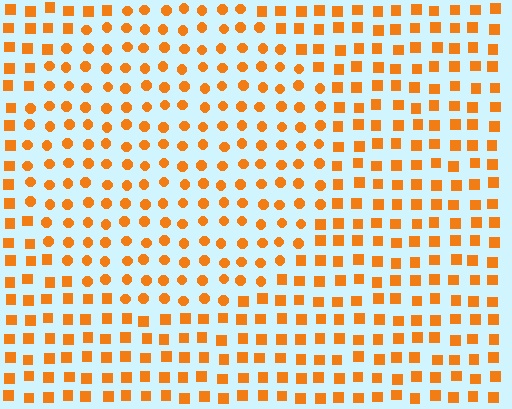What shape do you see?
I see a circle.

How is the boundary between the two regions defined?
The boundary is defined by a change in element shape: circles inside vs. squares outside. All elements share the same color and spacing.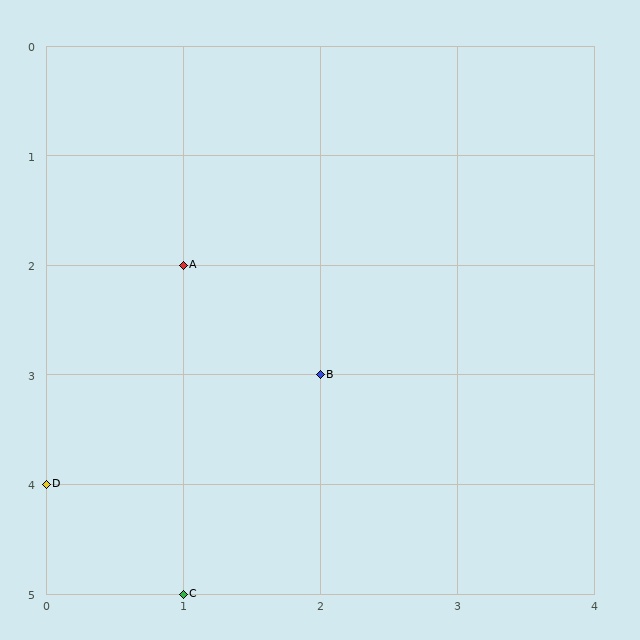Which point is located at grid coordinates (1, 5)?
Point C is at (1, 5).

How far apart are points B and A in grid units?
Points B and A are 1 column and 1 row apart (about 1.4 grid units diagonally).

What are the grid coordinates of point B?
Point B is at grid coordinates (2, 3).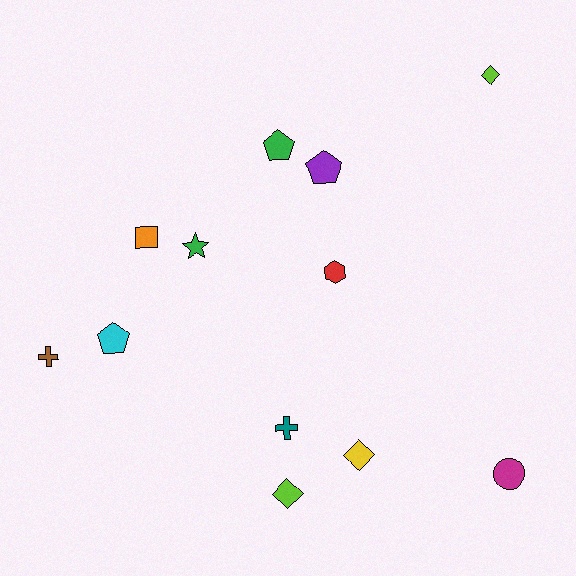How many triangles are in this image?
There are no triangles.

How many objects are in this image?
There are 12 objects.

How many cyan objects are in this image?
There is 1 cyan object.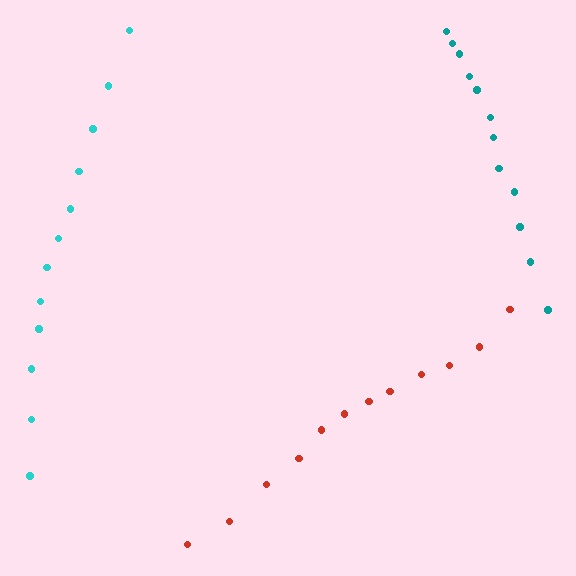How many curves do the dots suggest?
There are 3 distinct paths.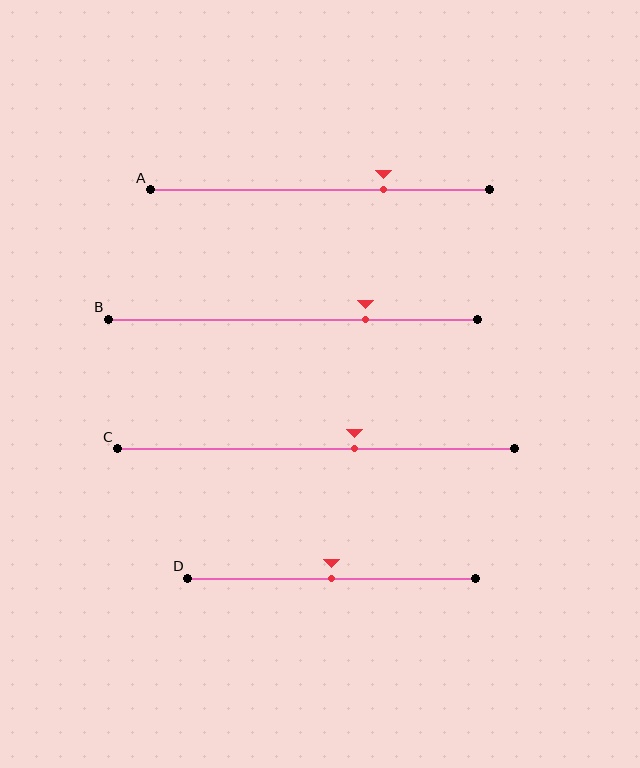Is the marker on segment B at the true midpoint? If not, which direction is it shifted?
No, the marker on segment B is shifted to the right by about 20% of the segment length.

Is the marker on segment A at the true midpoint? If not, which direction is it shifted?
No, the marker on segment A is shifted to the right by about 19% of the segment length.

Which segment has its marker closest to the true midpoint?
Segment D has its marker closest to the true midpoint.